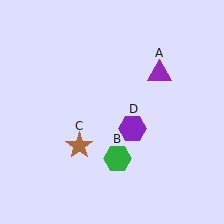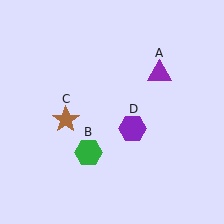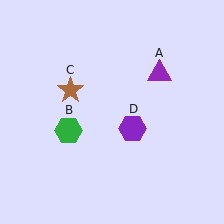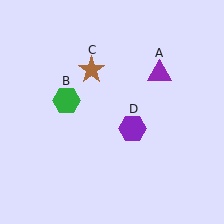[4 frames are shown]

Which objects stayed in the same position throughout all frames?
Purple triangle (object A) and purple hexagon (object D) remained stationary.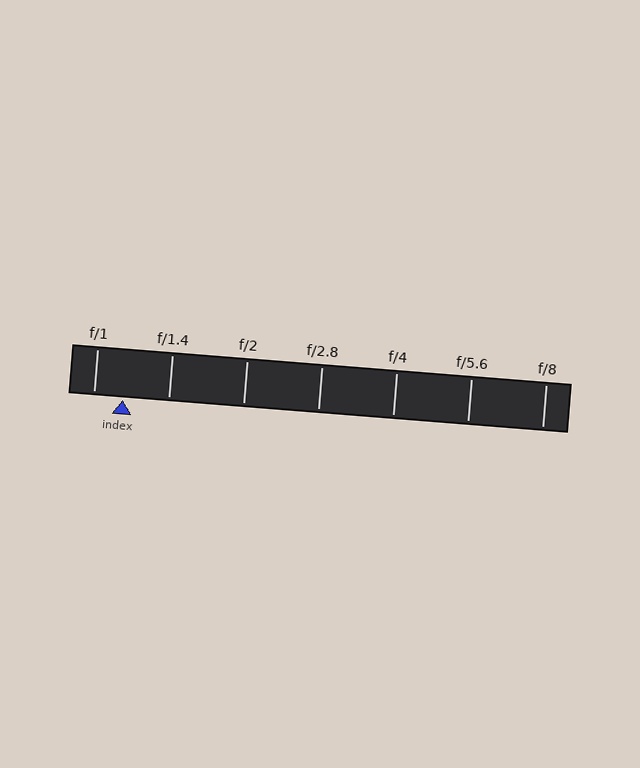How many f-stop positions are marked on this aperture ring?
There are 7 f-stop positions marked.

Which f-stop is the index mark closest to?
The index mark is closest to f/1.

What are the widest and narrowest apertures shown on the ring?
The widest aperture shown is f/1 and the narrowest is f/8.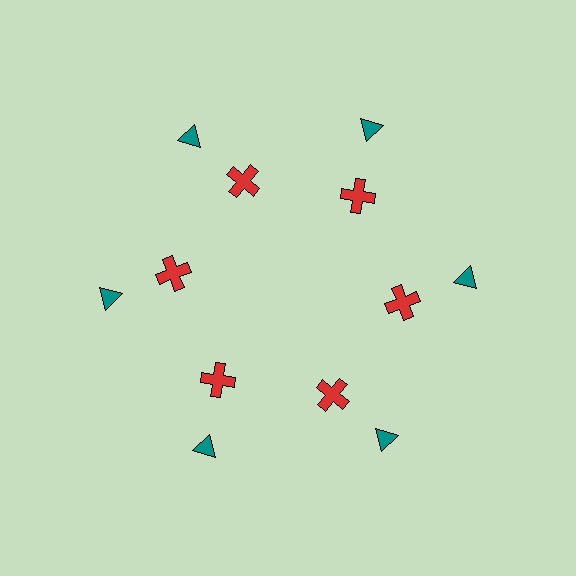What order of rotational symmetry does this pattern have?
This pattern has 6-fold rotational symmetry.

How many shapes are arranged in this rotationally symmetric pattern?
There are 12 shapes, arranged in 6 groups of 2.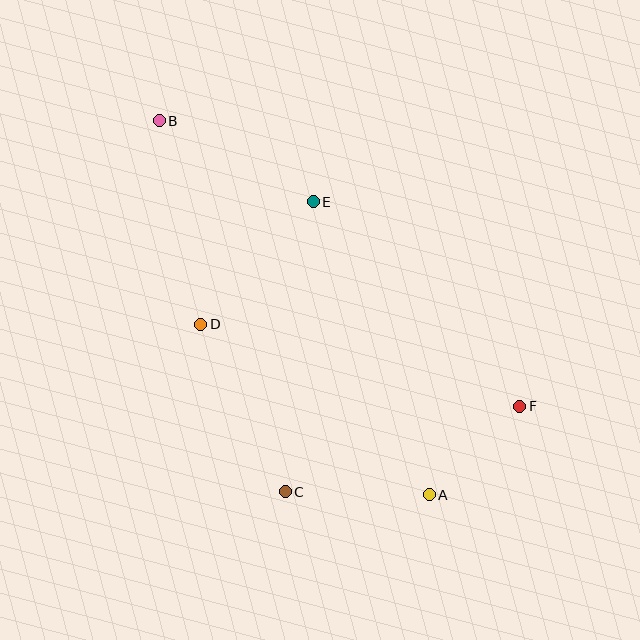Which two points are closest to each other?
Points A and F are closest to each other.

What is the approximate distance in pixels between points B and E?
The distance between B and E is approximately 174 pixels.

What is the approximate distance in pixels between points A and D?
The distance between A and D is approximately 285 pixels.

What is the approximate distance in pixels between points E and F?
The distance between E and F is approximately 290 pixels.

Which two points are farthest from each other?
Points A and B are farthest from each other.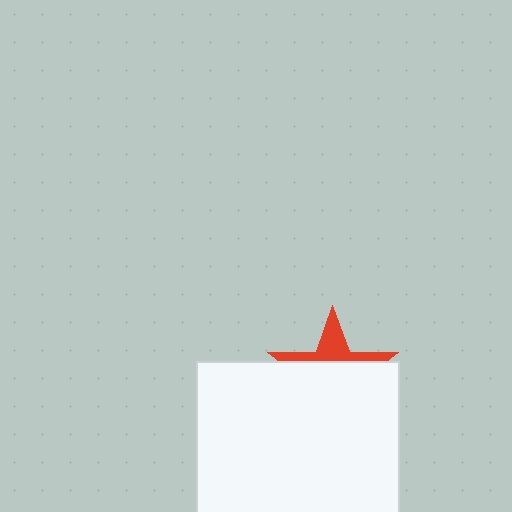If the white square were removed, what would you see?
You would see the complete red star.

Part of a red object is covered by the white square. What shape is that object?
It is a star.